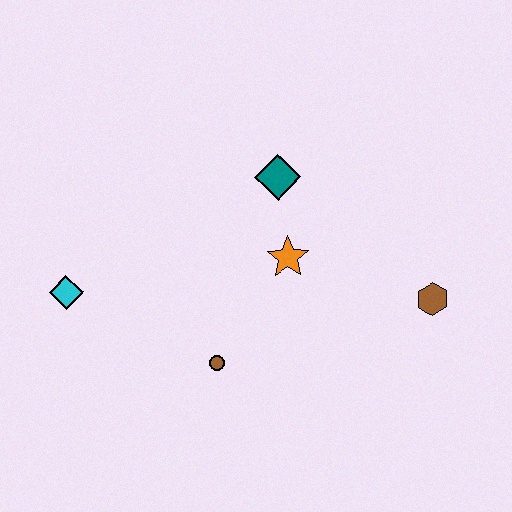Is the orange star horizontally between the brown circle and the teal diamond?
No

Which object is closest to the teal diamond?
The orange star is closest to the teal diamond.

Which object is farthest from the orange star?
The cyan diamond is farthest from the orange star.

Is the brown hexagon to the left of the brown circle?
No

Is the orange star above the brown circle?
Yes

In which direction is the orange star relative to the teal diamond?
The orange star is below the teal diamond.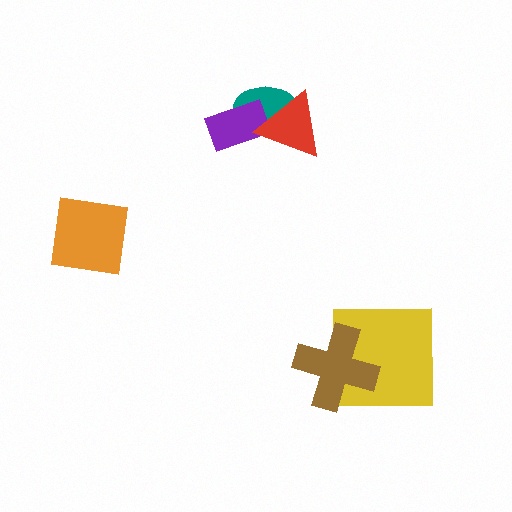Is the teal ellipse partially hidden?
Yes, it is partially covered by another shape.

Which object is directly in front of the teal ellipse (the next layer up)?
The purple rectangle is directly in front of the teal ellipse.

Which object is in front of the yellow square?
The brown cross is in front of the yellow square.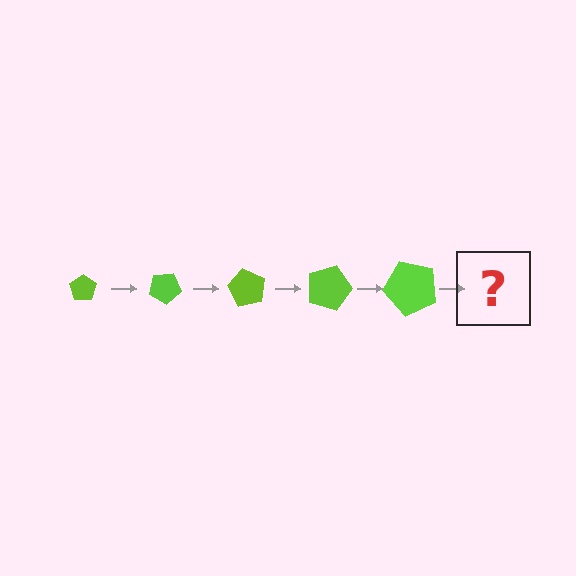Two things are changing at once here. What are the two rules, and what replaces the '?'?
The two rules are that the pentagon grows larger each step and it rotates 30 degrees each step. The '?' should be a pentagon, larger than the previous one and rotated 150 degrees from the start.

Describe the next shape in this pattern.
It should be a pentagon, larger than the previous one and rotated 150 degrees from the start.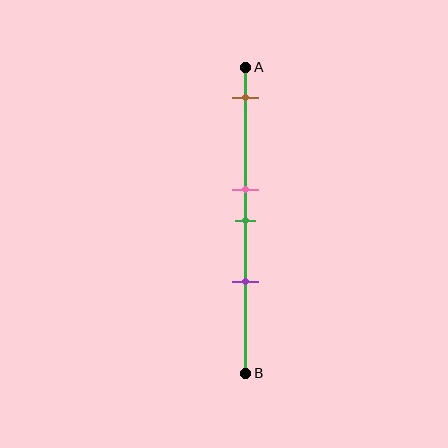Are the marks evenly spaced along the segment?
No, the marks are not evenly spaced.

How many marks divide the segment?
There are 4 marks dividing the segment.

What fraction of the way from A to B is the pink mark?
The pink mark is approximately 40% (0.4) of the way from A to B.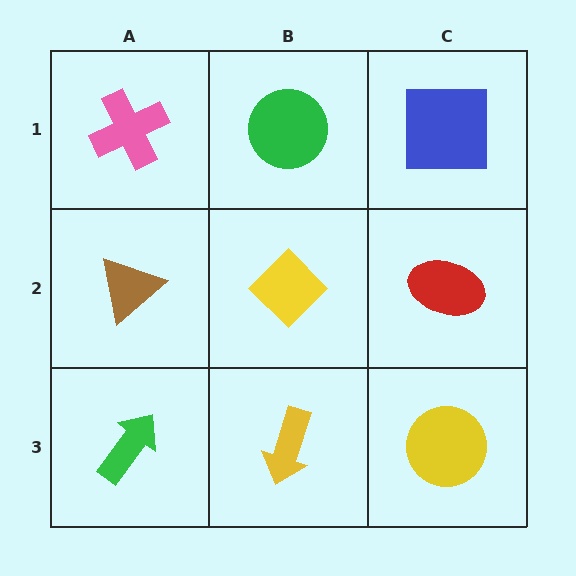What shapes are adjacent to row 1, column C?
A red ellipse (row 2, column C), a green circle (row 1, column B).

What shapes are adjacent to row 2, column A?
A pink cross (row 1, column A), a green arrow (row 3, column A), a yellow diamond (row 2, column B).